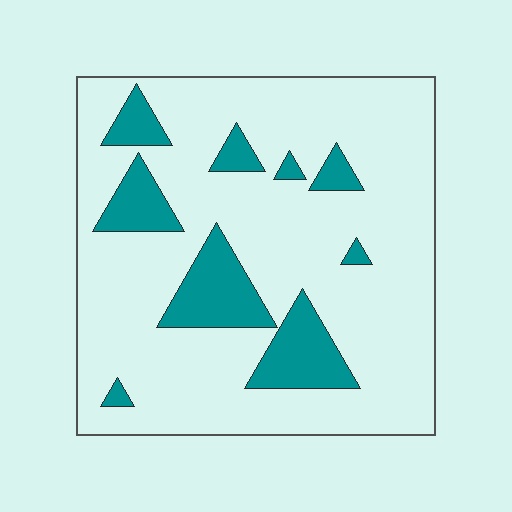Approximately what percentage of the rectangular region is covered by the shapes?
Approximately 20%.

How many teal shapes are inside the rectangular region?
9.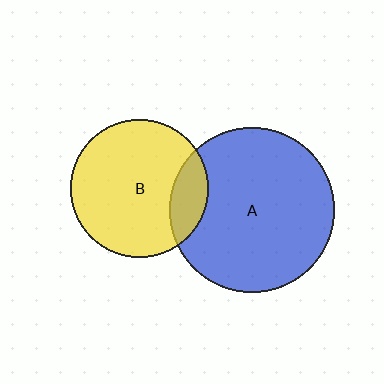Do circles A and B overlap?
Yes.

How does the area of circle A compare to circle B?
Approximately 1.4 times.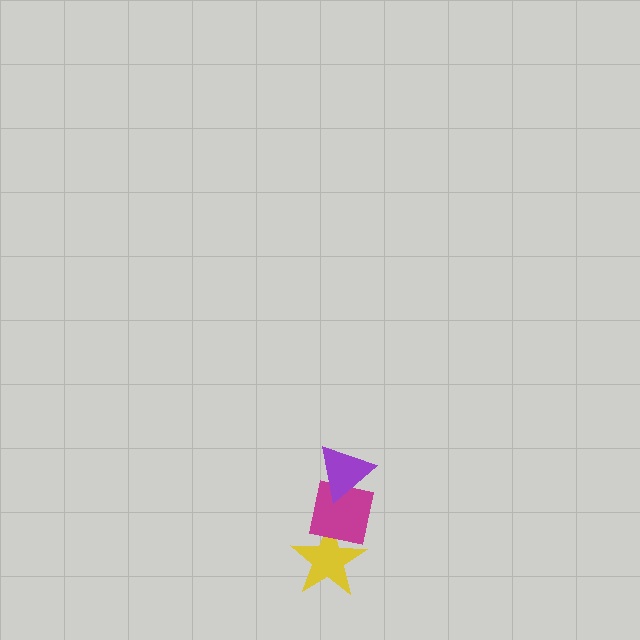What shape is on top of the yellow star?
The magenta square is on top of the yellow star.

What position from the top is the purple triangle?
The purple triangle is 1st from the top.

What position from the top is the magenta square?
The magenta square is 2nd from the top.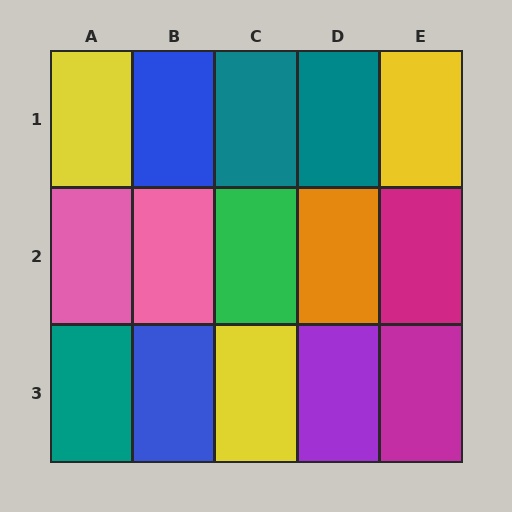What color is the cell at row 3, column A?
Teal.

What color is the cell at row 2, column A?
Pink.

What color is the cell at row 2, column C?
Green.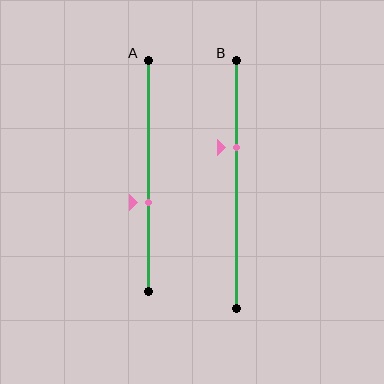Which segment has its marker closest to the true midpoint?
Segment A has its marker closest to the true midpoint.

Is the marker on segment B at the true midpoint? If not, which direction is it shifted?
No, the marker on segment B is shifted upward by about 15% of the segment length.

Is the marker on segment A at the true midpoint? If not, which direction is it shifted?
No, the marker on segment A is shifted downward by about 11% of the segment length.